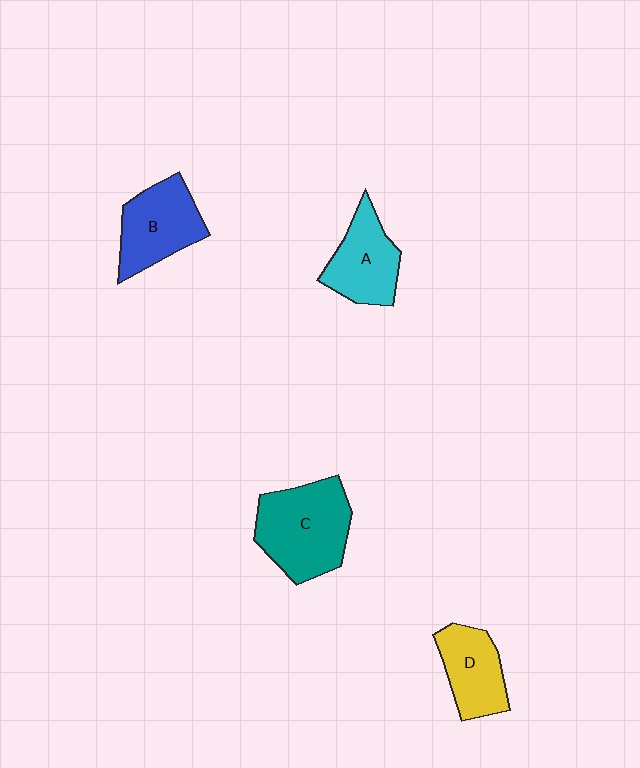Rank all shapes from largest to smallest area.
From largest to smallest: C (teal), B (blue), A (cyan), D (yellow).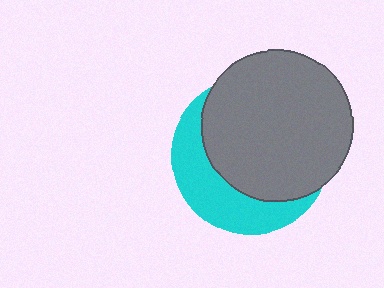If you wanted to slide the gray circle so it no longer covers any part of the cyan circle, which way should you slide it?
Slide it toward the upper-right — that is the most direct way to separate the two shapes.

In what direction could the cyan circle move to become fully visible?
The cyan circle could move toward the lower-left. That would shift it out from behind the gray circle entirely.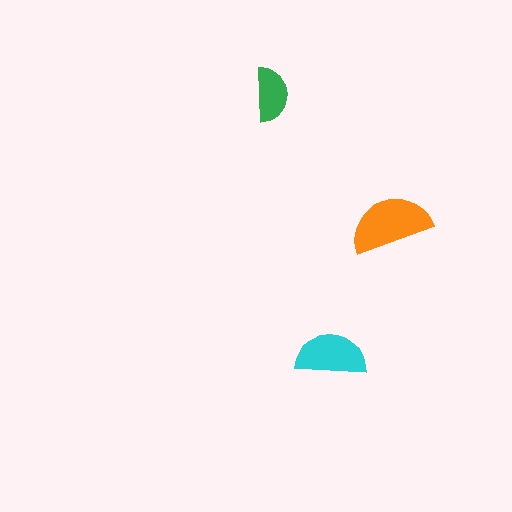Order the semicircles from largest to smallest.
the orange one, the cyan one, the green one.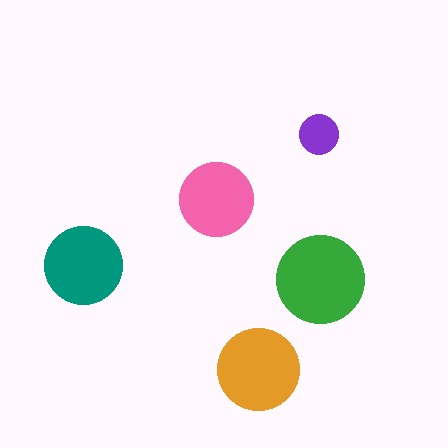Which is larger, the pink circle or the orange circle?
The orange one.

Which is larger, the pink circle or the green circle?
The green one.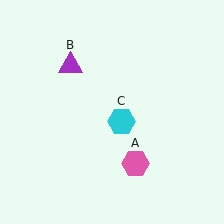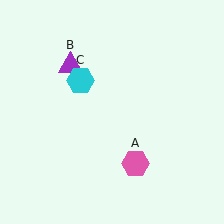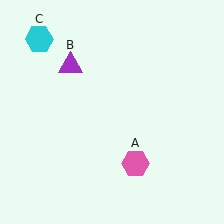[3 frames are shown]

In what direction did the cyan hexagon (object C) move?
The cyan hexagon (object C) moved up and to the left.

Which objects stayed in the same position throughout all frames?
Pink hexagon (object A) and purple triangle (object B) remained stationary.